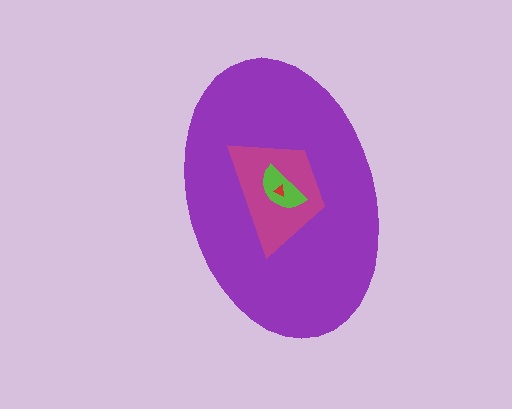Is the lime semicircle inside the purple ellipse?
Yes.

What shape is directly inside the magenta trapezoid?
The lime semicircle.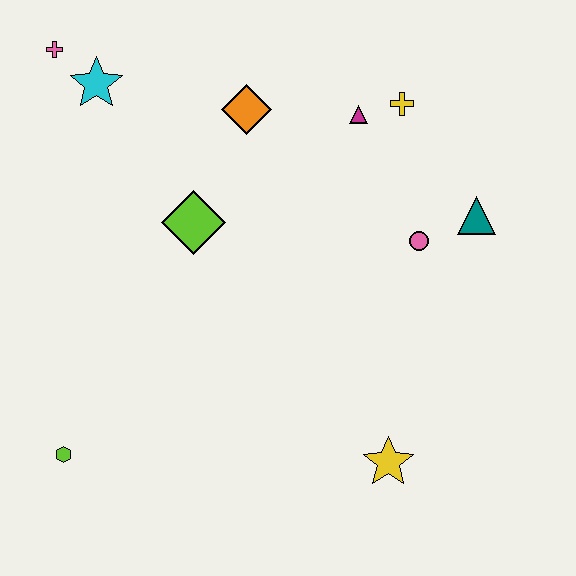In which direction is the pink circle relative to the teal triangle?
The pink circle is to the left of the teal triangle.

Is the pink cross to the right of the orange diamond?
No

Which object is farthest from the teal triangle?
The lime hexagon is farthest from the teal triangle.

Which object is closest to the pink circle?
The teal triangle is closest to the pink circle.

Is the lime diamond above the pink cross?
No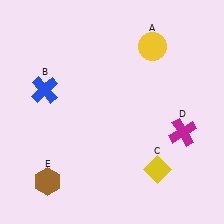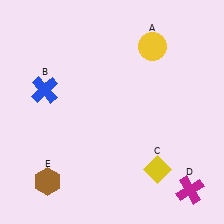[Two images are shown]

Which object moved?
The magenta cross (D) moved down.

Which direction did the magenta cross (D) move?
The magenta cross (D) moved down.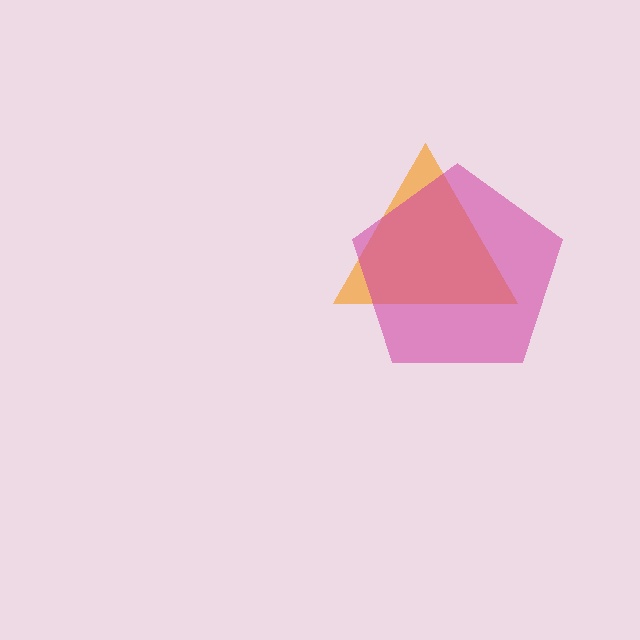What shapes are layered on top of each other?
The layered shapes are: an orange triangle, a magenta pentagon.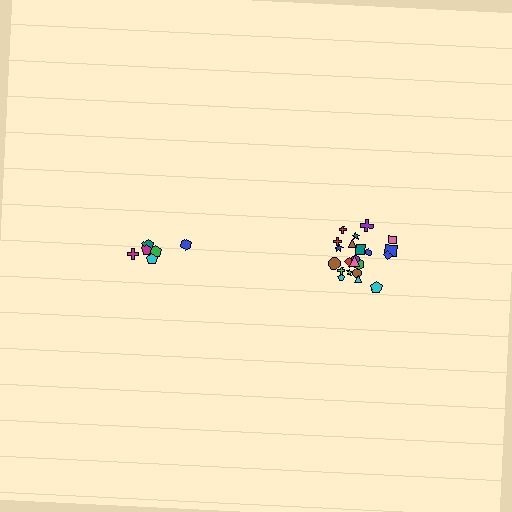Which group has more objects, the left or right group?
The right group.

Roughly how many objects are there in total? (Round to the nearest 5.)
Roughly 30 objects in total.